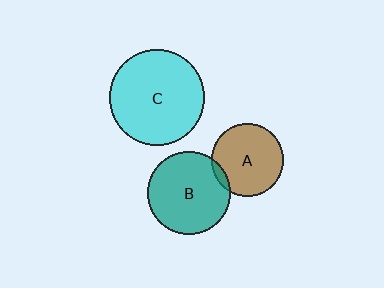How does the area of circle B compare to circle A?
Approximately 1.3 times.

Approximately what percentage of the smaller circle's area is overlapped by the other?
Approximately 5%.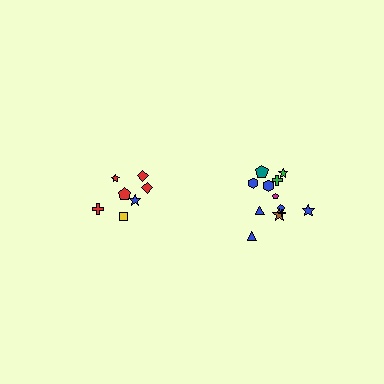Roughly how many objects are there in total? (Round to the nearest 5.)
Roughly 20 objects in total.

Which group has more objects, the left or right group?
The right group.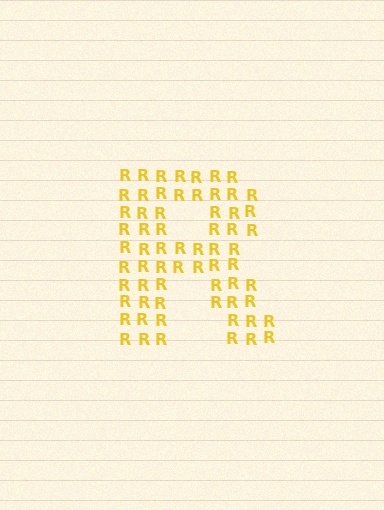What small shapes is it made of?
It is made of small letter R's.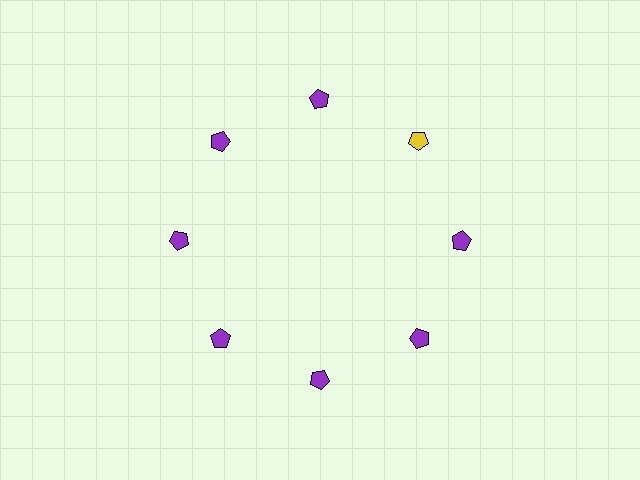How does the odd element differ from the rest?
It has a different color: yellow instead of purple.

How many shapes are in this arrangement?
There are 8 shapes arranged in a ring pattern.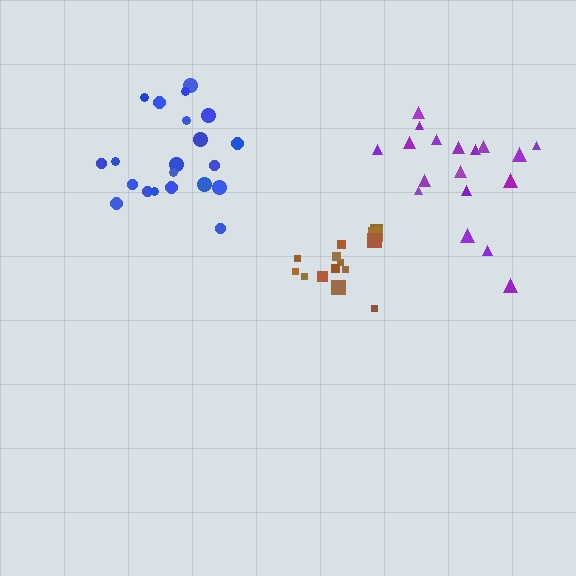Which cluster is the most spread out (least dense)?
Purple.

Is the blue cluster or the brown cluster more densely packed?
Brown.